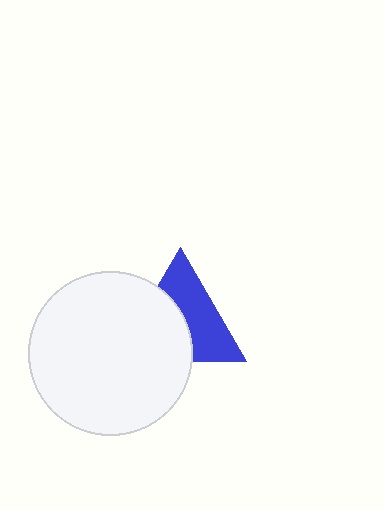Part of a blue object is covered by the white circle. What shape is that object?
It is a triangle.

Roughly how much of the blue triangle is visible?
About half of it is visible (roughly 53%).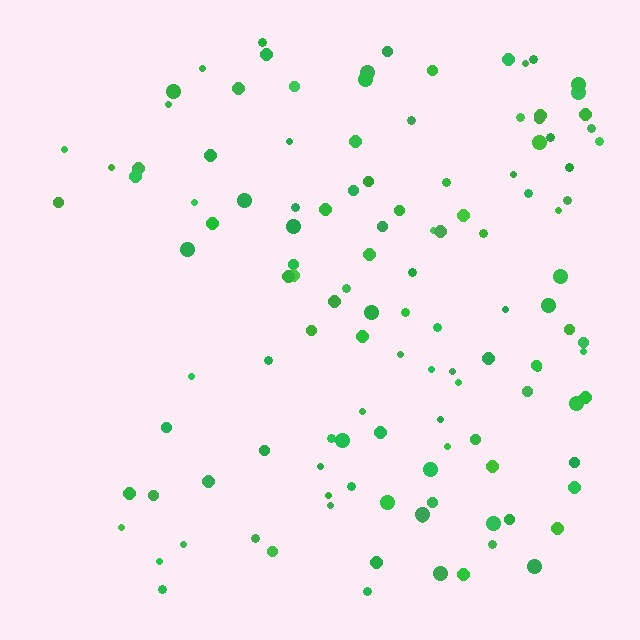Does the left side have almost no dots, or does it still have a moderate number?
Still a moderate number, just noticeably fewer than the right.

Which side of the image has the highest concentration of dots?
The right.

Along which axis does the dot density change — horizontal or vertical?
Horizontal.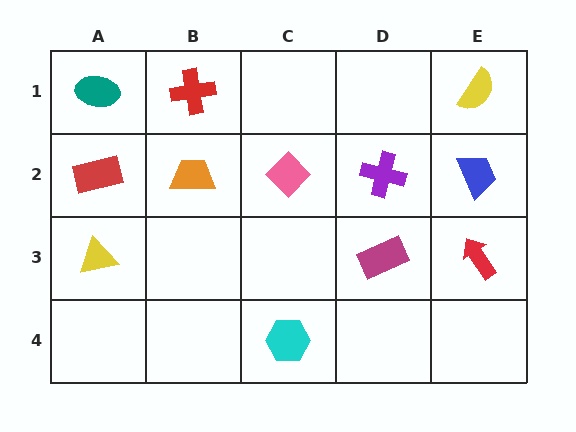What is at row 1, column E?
A yellow semicircle.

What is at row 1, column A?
A teal ellipse.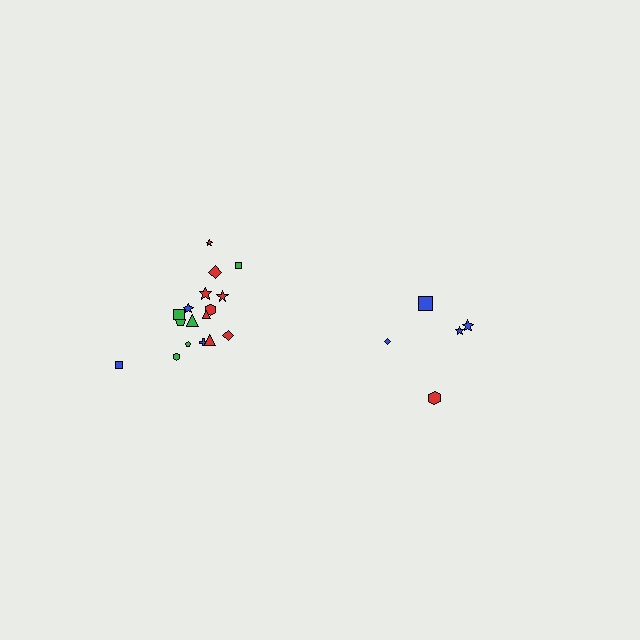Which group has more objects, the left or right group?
The left group.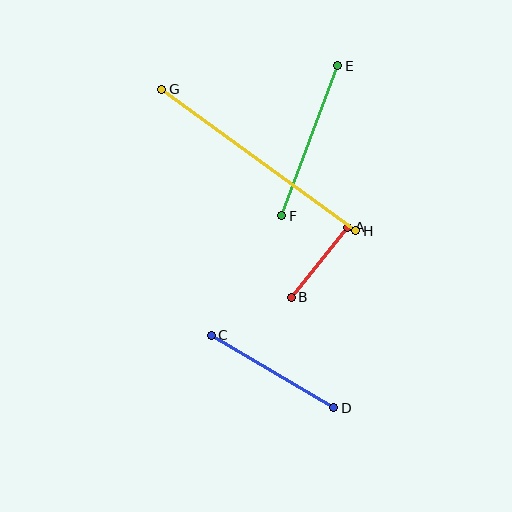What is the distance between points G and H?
The distance is approximately 240 pixels.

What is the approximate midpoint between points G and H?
The midpoint is at approximately (259, 160) pixels.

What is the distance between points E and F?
The distance is approximately 160 pixels.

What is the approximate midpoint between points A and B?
The midpoint is at approximately (319, 262) pixels.